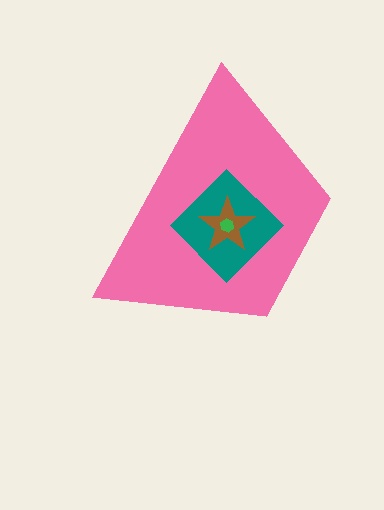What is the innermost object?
The green hexagon.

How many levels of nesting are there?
4.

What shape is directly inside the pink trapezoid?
The teal diamond.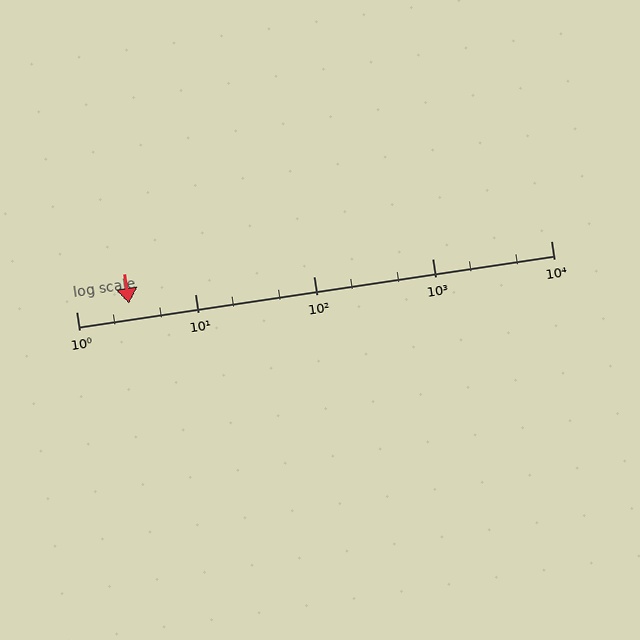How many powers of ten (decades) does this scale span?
The scale spans 4 decades, from 1 to 10000.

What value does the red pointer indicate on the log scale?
The pointer indicates approximately 2.8.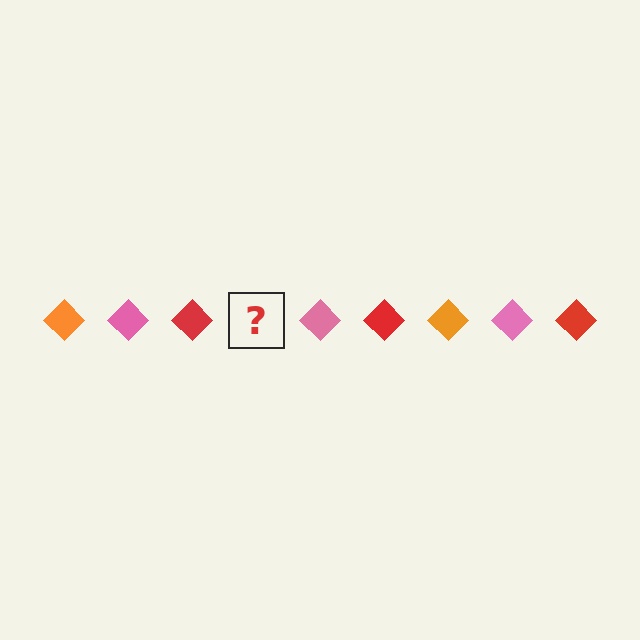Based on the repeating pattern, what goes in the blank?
The blank should be an orange diamond.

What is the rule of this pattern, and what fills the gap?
The rule is that the pattern cycles through orange, pink, red diamonds. The gap should be filled with an orange diamond.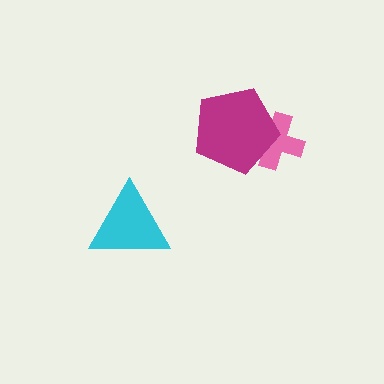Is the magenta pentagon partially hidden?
No, no other shape covers it.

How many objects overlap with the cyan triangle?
0 objects overlap with the cyan triangle.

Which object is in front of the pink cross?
The magenta pentagon is in front of the pink cross.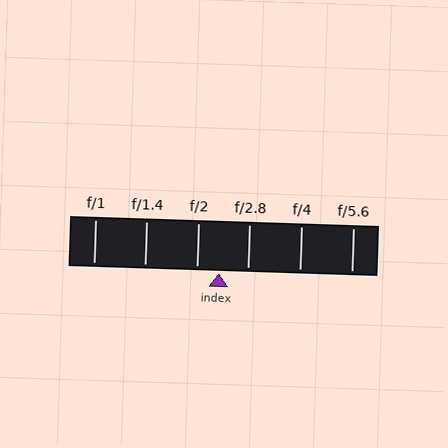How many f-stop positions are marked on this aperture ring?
There are 6 f-stop positions marked.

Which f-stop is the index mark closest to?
The index mark is closest to f/2.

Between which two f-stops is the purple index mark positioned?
The index mark is between f/2 and f/2.8.